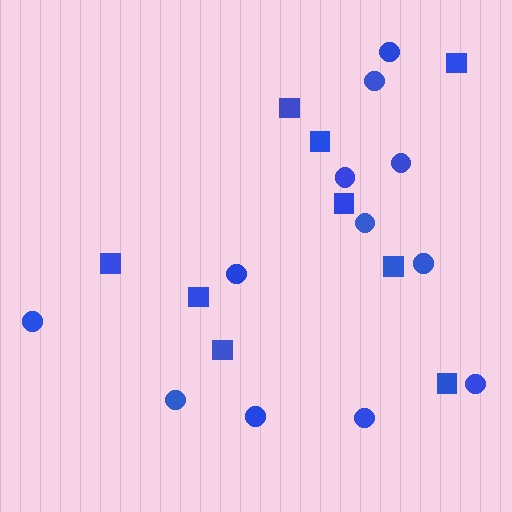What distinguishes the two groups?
There are 2 groups: one group of circles (12) and one group of squares (9).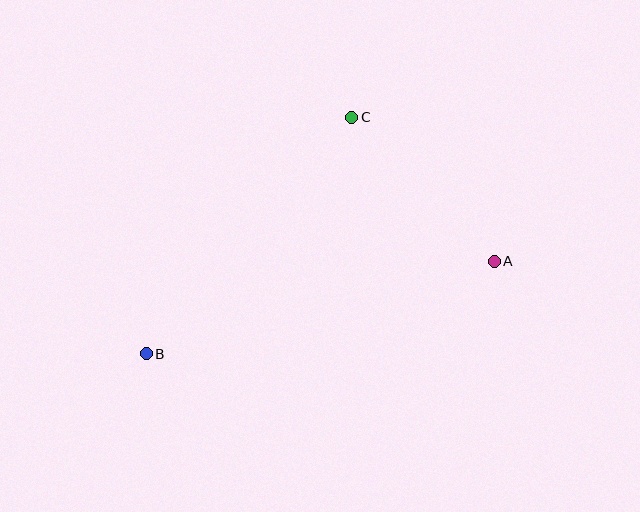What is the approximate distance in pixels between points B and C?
The distance between B and C is approximately 313 pixels.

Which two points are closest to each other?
Points A and C are closest to each other.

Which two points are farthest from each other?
Points A and B are farthest from each other.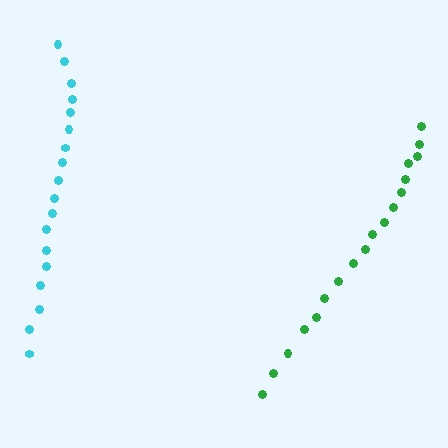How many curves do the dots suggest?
There are 2 distinct paths.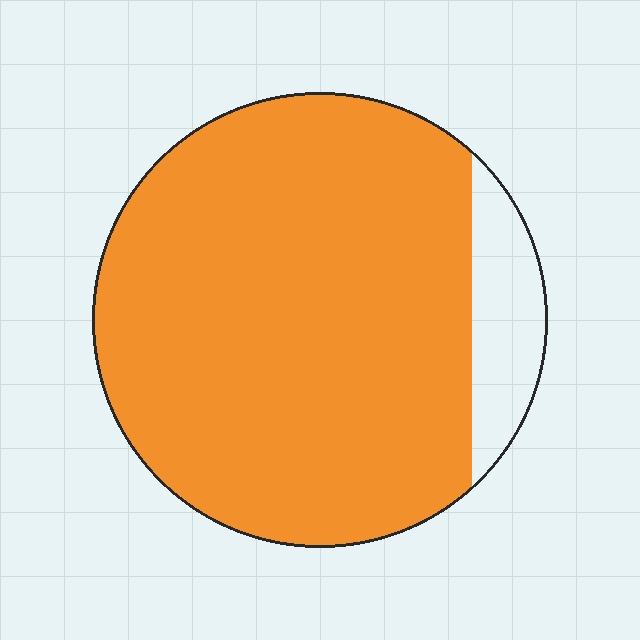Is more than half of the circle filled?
Yes.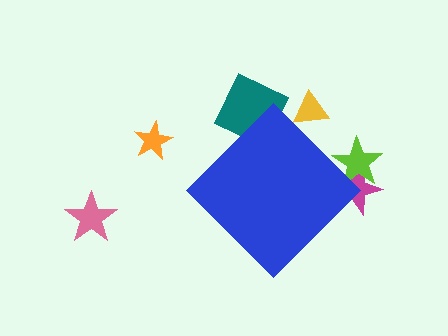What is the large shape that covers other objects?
A blue diamond.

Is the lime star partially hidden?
Yes, the lime star is partially hidden behind the blue diamond.